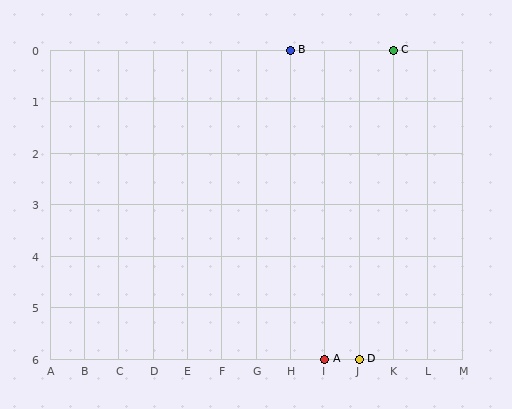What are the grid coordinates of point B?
Point B is at grid coordinates (H, 0).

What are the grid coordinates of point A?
Point A is at grid coordinates (I, 6).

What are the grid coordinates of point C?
Point C is at grid coordinates (K, 0).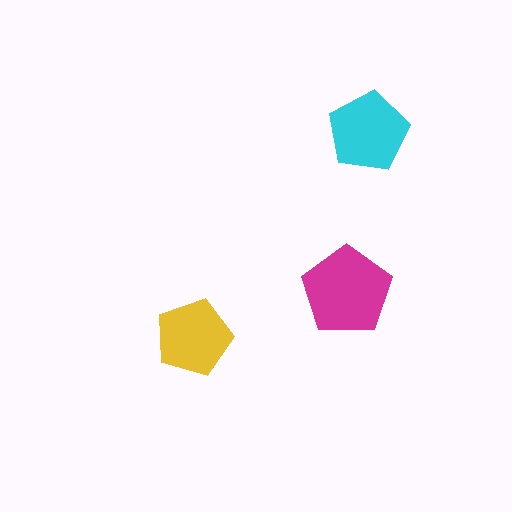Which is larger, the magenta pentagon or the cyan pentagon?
The magenta one.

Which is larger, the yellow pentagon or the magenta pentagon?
The magenta one.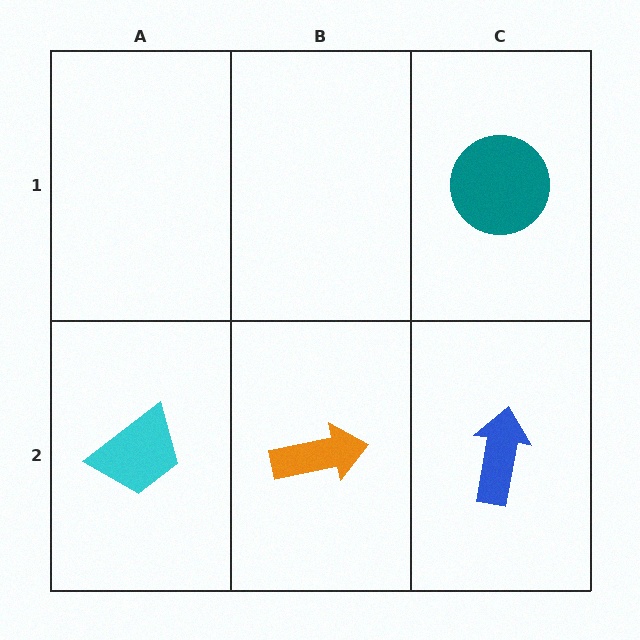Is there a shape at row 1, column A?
No, that cell is empty.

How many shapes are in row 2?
3 shapes.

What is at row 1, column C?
A teal circle.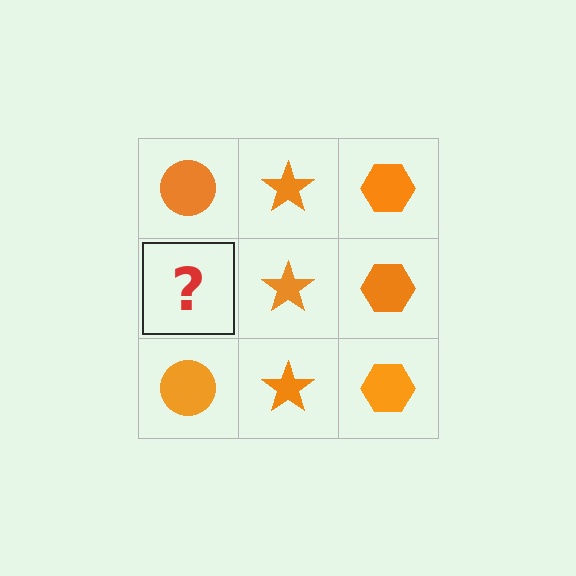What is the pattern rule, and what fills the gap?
The rule is that each column has a consistent shape. The gap should be filled with an orange circle.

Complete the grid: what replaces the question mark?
The question mark should be replaced with an orange circle.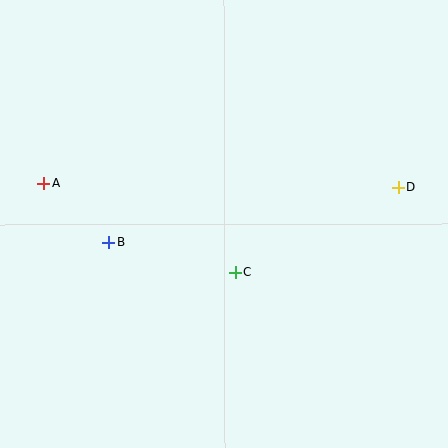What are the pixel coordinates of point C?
Point C is at (235, 272).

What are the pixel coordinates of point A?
Point A is at (44, 183).